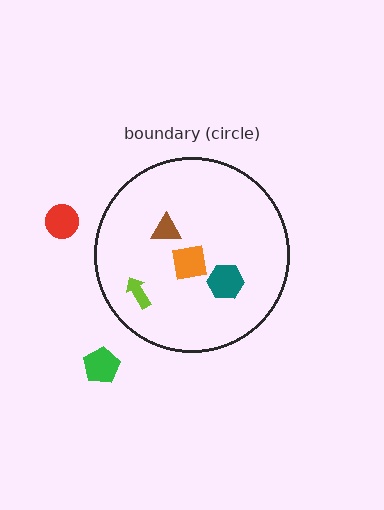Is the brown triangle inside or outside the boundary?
Inside.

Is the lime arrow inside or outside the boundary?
Inside.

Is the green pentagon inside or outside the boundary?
Outside.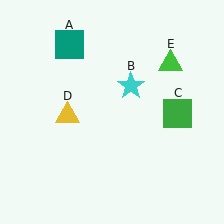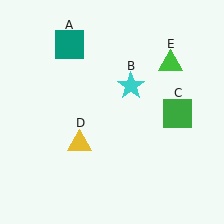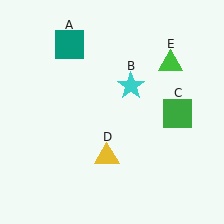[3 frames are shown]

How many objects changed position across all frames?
1 object changed position: yellow triangle (object D).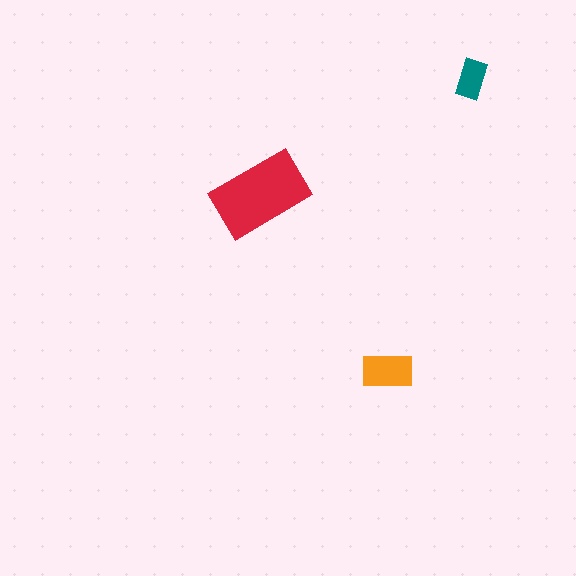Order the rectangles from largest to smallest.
the red one, the orange one, the teal one.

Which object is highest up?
The teal rectangle is topmost.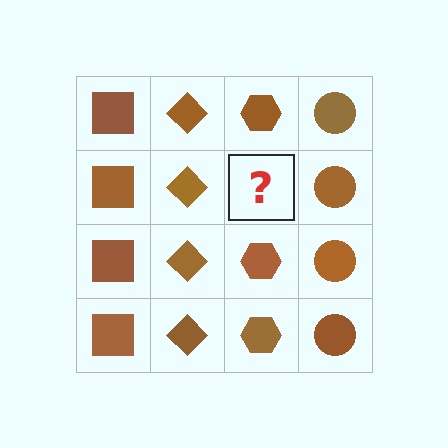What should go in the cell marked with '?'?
The missing cell should contain a brown hexagon.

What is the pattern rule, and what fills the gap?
The rule is that each column has a consistent shape. The gap should be filled with a brown hexagon.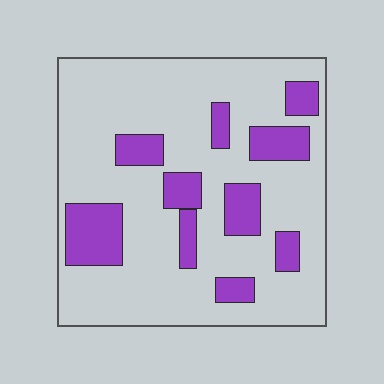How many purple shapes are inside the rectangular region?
10.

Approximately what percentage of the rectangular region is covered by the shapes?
Approximately 20%.